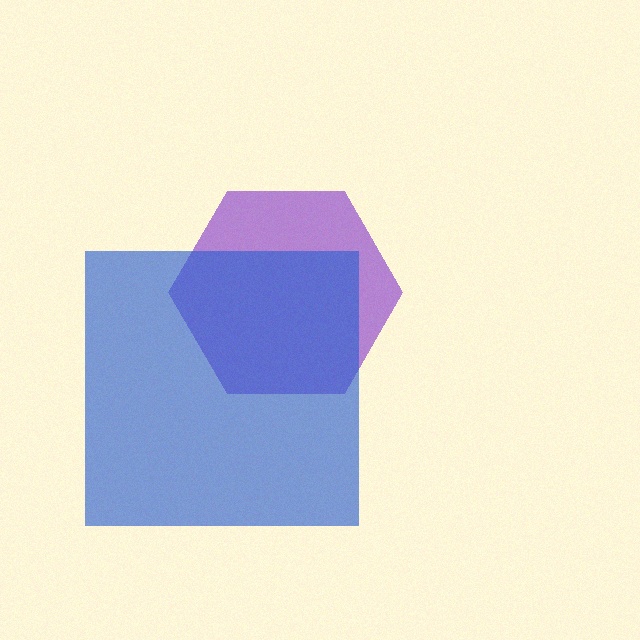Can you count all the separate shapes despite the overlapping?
Yes, there are 2 separate shapes.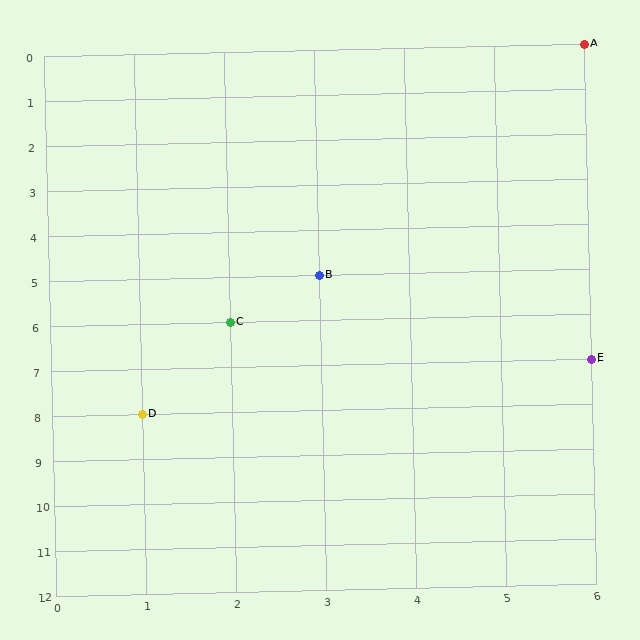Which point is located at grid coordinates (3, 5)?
Point B is at (3, 5).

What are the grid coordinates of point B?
Point B is at grid coordinates (3, 5).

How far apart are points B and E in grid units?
Points B and E are 3 columns and 2 rows apart (about 3.6 grid units diagonally).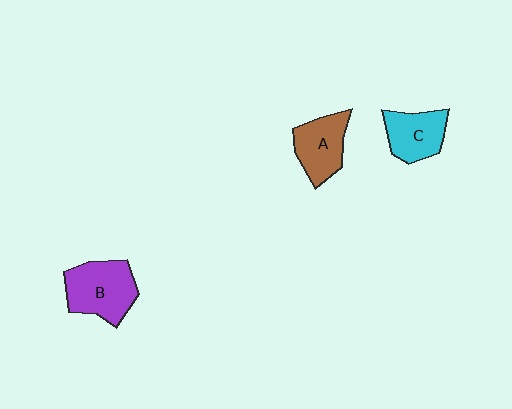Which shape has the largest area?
Shape B (purple).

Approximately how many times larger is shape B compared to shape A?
Approximately 1.3 times.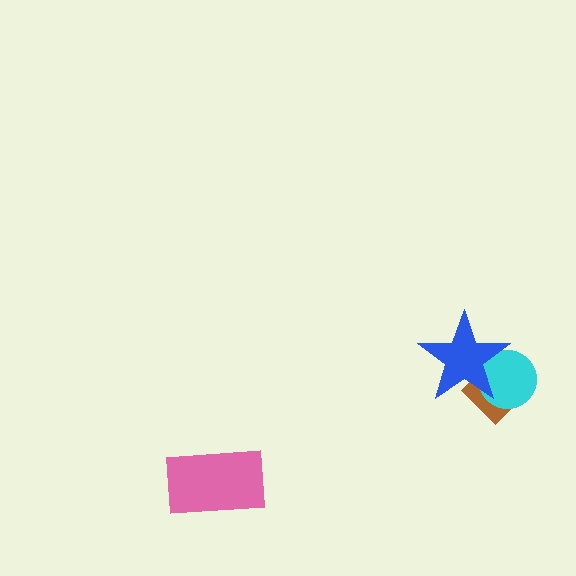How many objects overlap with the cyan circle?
2 objects overlap with the cyan circle.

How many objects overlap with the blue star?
2 objects overlap with the blue star.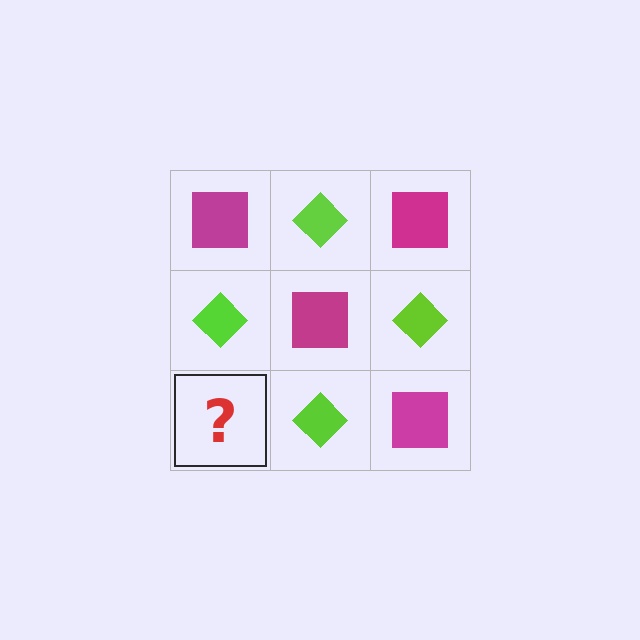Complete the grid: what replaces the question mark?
The question mark should be replaced with a magenta square.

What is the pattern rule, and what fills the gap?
The rule is that it alternates magenta square and lime diamond in a checkerboard pattern. The gap should be filled with a magenta square.